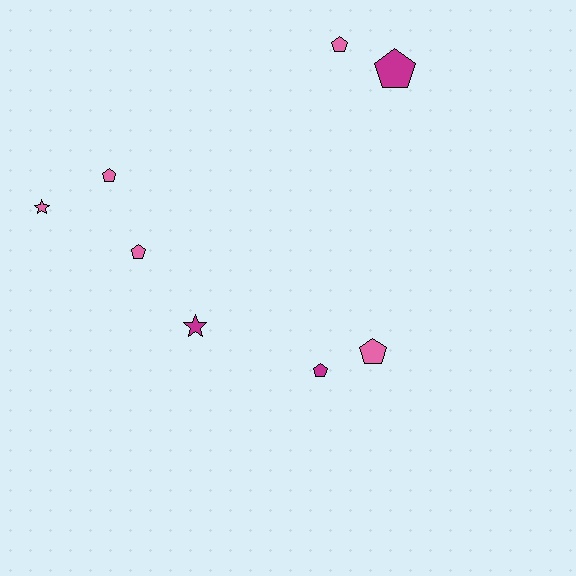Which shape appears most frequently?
Pentagon, with 6 objects.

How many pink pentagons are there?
There are 4 pink pentagons.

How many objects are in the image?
There are 8 objects.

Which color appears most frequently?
Pink, with 5 objects.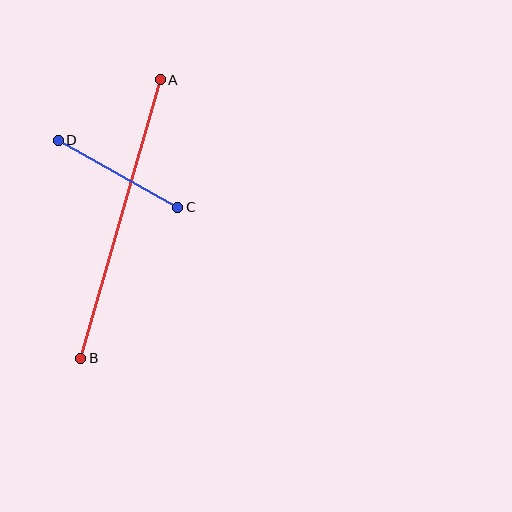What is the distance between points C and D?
The distance is approximately 137 pixels.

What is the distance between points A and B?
The distance is approximately 290 pixels.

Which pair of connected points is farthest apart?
Points A and B are farthest apart.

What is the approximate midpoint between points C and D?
The midpoint is at approximately (118, 174) pixels.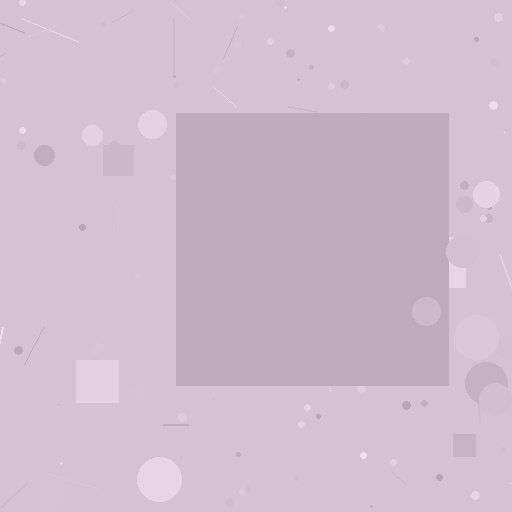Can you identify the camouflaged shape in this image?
The camouflaged shape is a square.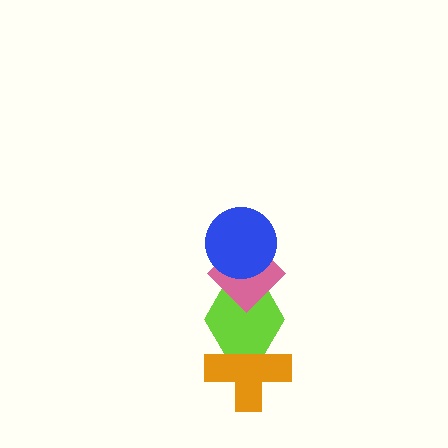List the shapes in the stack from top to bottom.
From top to bottom: the blue circle, the pink diamond, the lime hexagon, the orange cross.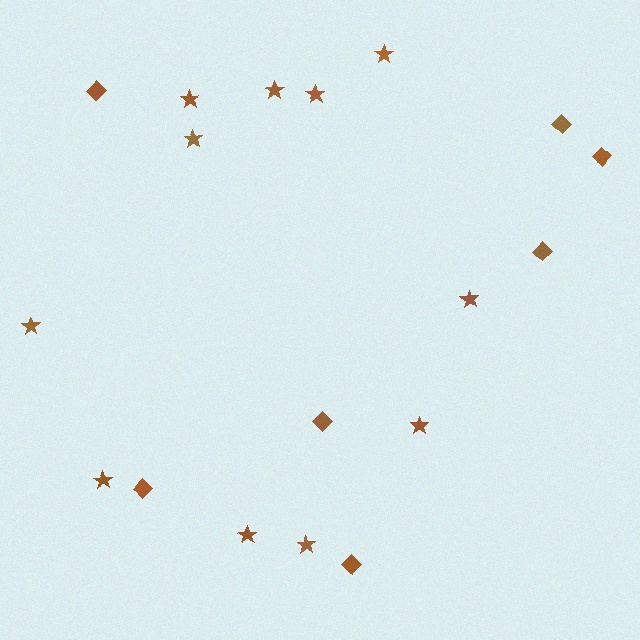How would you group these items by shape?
There are 2 groups: one group of diamonds (7) and one group of stars (11).